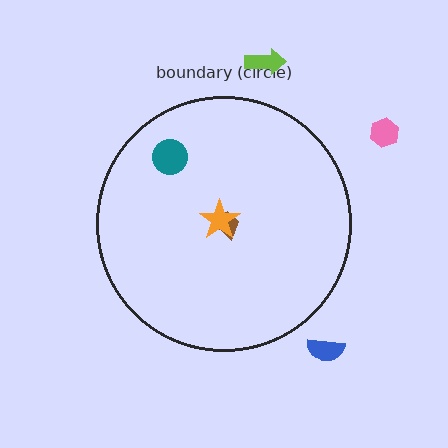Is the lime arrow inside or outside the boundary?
Outside.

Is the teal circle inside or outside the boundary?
Inside.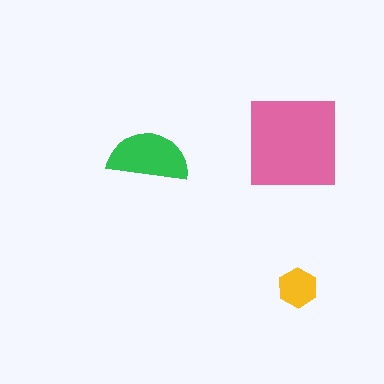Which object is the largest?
The pink square.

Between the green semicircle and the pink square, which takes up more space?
The pink square.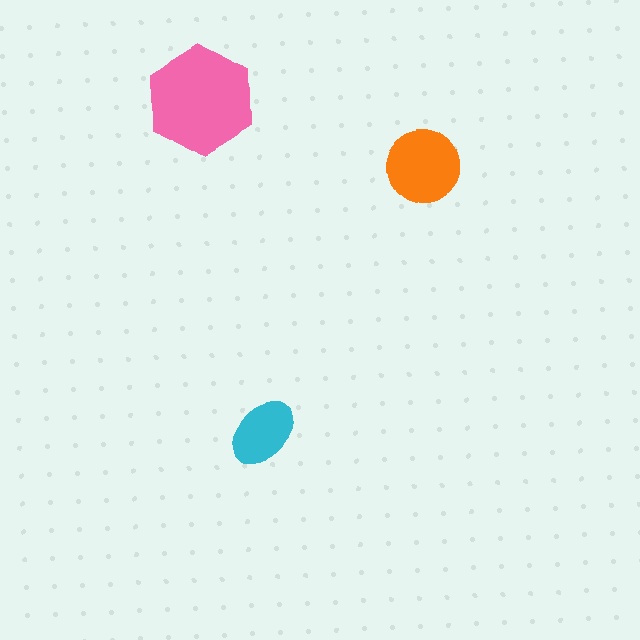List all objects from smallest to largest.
The cyan ellipse, the orange circle, the pink hexagon.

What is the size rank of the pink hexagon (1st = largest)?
1st.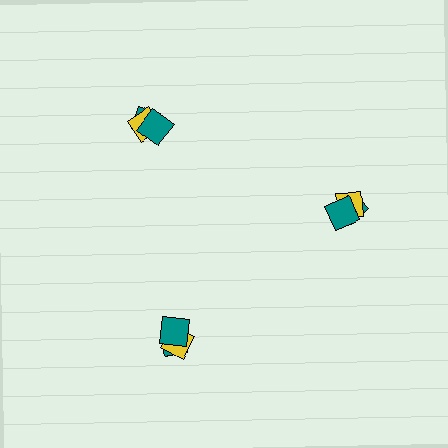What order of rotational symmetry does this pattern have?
This pattern has 3-fold rotational symmetry.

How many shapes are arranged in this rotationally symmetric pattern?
There are 9 shapes, arranged in 3 groups of 3.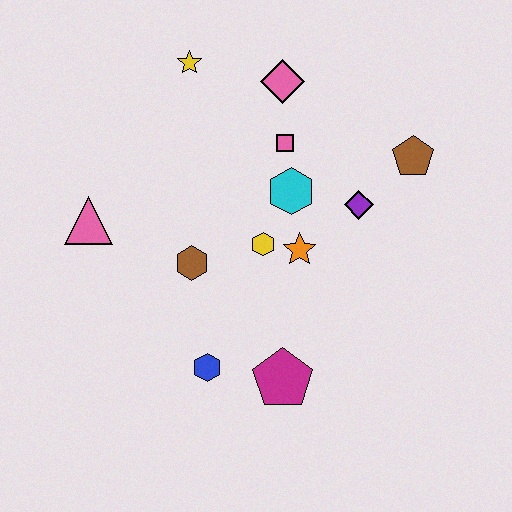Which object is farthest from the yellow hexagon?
The yellow star is farthest from the yellow hexagon.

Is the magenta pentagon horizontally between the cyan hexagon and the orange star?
No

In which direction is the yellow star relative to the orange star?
The yellow star is above the orange star.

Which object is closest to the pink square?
The cyan hexagon is closest to the pink square.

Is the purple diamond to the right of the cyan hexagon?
Yes